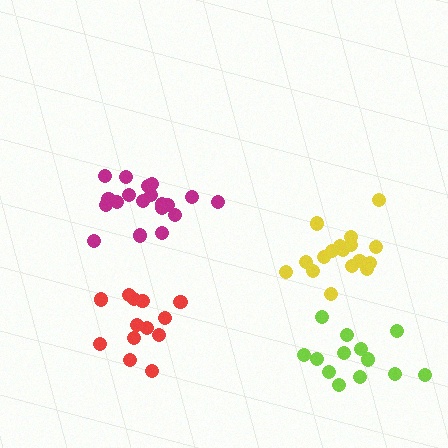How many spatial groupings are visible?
There are 4 spatial groupings.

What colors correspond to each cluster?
The clusters are colored: red, lime, yellow, magenta.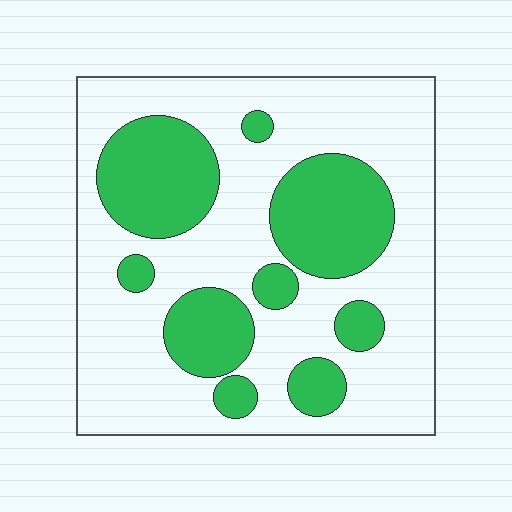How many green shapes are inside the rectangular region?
9.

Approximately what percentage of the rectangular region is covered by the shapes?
Approximately 30%.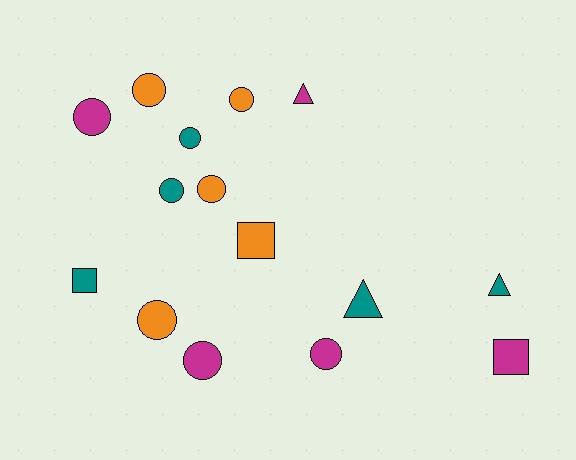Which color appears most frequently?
Magenta, with 5 objects.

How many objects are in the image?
There are 15 objects.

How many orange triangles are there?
There are no orange triangles.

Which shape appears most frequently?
Circle, with 9 objects.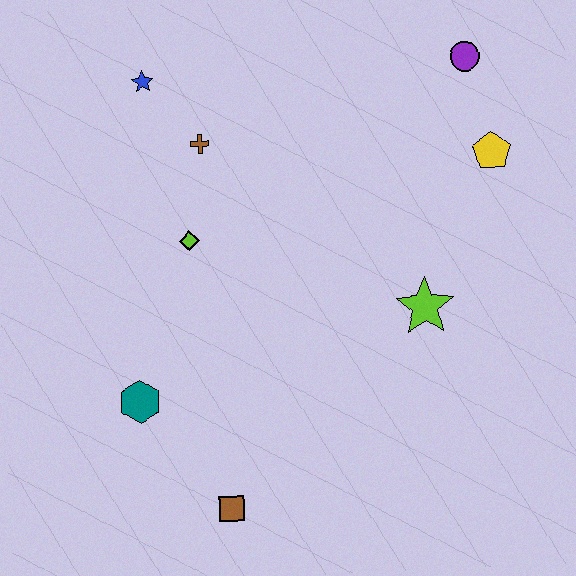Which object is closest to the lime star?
The yellow pentagon is closest to the lime star.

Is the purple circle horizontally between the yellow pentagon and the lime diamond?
Yes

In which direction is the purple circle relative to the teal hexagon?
The purple circle is to the right of the teal hexagon.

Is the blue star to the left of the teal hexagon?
No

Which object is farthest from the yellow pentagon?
The brown square is farthest from the yellow pentagon.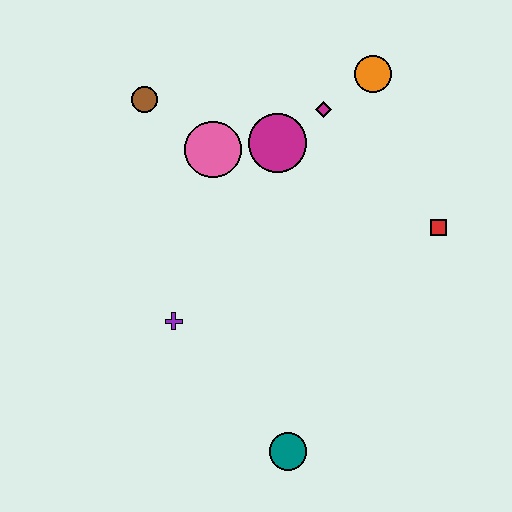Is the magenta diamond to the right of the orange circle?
No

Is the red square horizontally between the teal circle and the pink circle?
No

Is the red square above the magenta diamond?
No